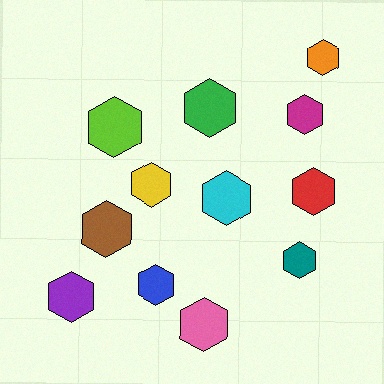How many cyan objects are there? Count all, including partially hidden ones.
There is 1 cyan object.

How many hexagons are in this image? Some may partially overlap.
There are 12 hexagons.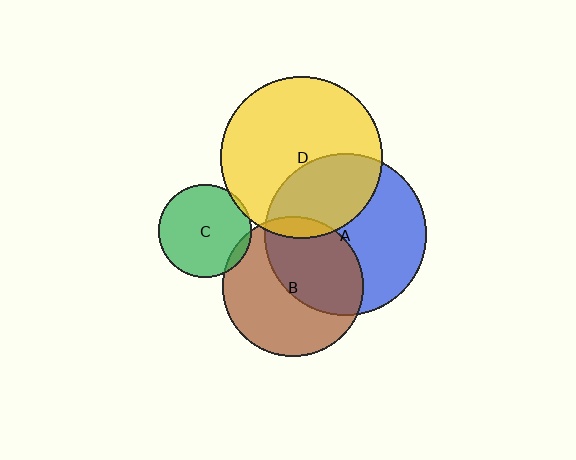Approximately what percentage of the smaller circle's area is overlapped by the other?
Approximately 35%.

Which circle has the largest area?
Circle D (yellow).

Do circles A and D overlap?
Yes.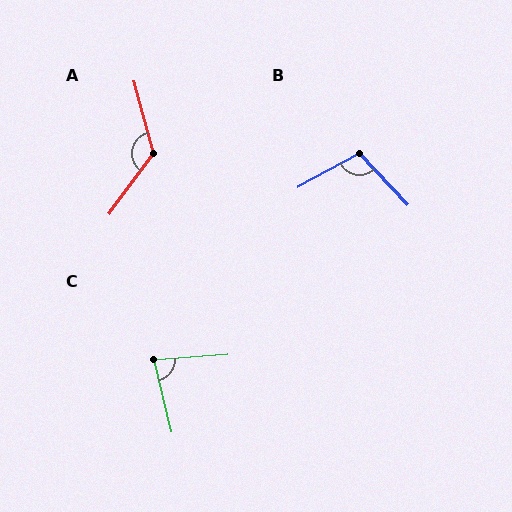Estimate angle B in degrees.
Approximately 105 degrees.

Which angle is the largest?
A, at approximately 128 degrees.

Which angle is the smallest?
C, at approximately 80 degrees.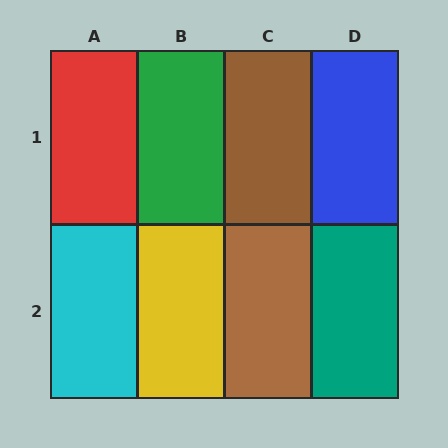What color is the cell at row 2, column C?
Brown.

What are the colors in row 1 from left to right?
Red, green, brown, blue.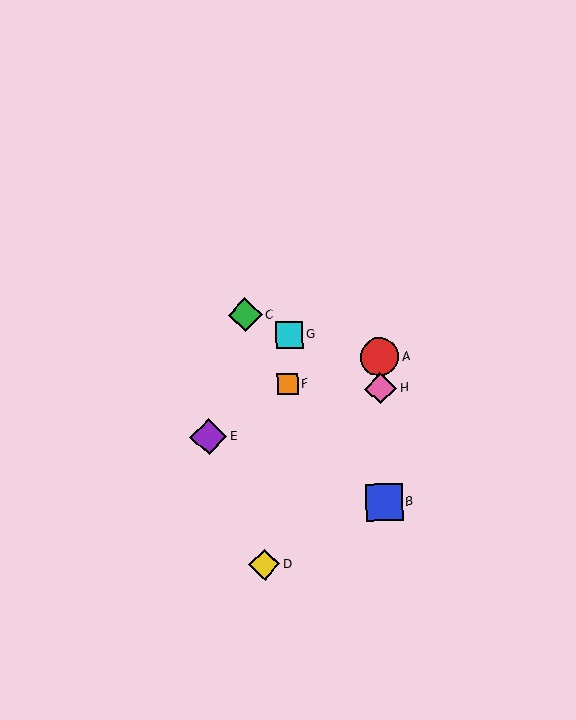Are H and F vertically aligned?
No, H is at x≈381 and F is at x≈287.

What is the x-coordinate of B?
Object B is at x≈384.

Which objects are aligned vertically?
Objects A, B, H are aligned vertically.